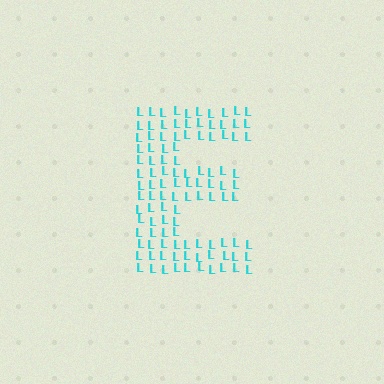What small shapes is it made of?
It is made of small letter L's.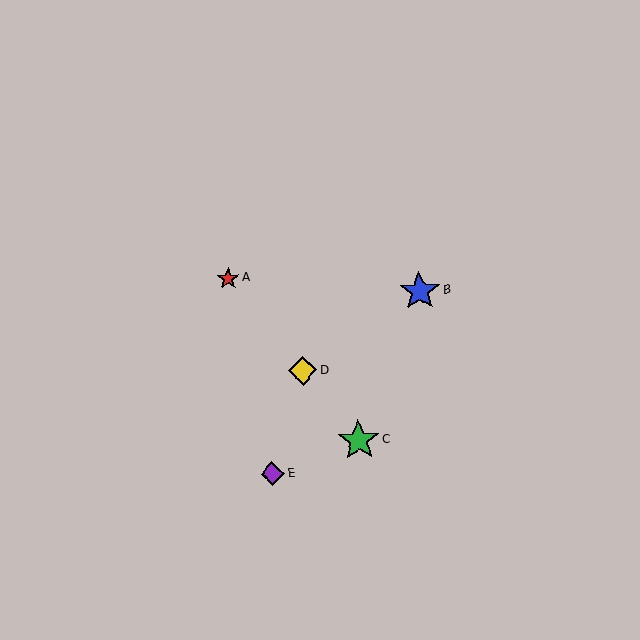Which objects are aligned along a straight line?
Objects A, C, D are aligned along a straight line.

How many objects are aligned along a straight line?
3 objects (A, C, D) are aligned along a straight line.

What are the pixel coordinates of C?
Object C is at (359, 440).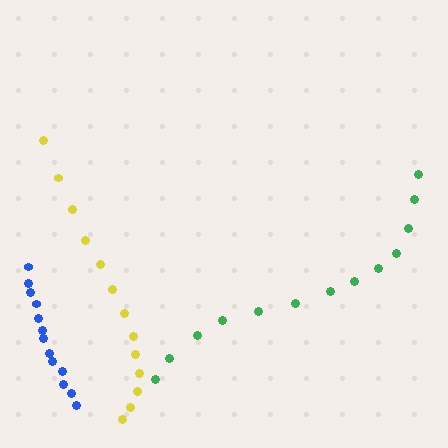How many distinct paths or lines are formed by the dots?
There are 3 distinct paths.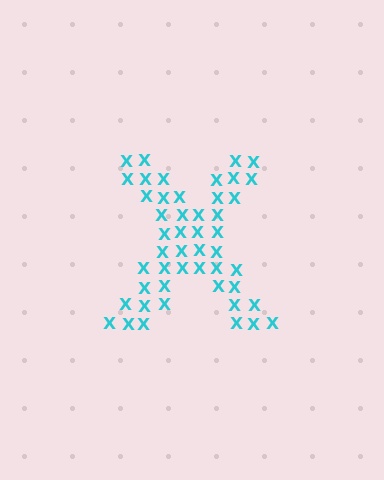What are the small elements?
The small elements are letter X's.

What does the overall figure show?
The overall figure shows the letter X.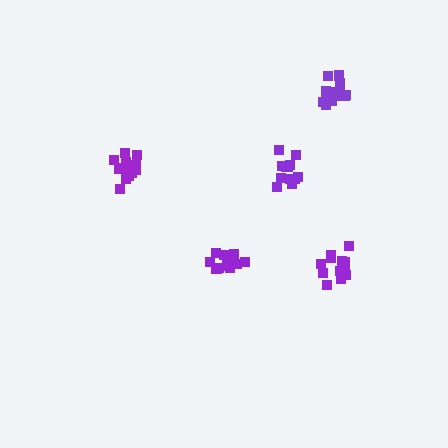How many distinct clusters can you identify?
There are 5 distinct clusters.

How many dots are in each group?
Group 1: 12 dots, Group 2: 12 dots, Group 3: 15 dots, Group 4: 16 dots, Group 5: 12 dots (67 total).